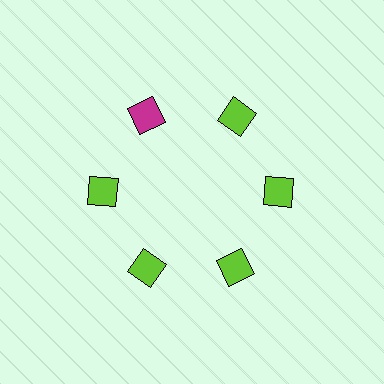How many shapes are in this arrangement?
There are 6 shapes arranged in a ring pattern.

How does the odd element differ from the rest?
It has a different color: magenta instead of lime.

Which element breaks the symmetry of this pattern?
The magenta diamond at roughly the 11 o'clock position breaks the symmetry. All other shapes are lime diamonds.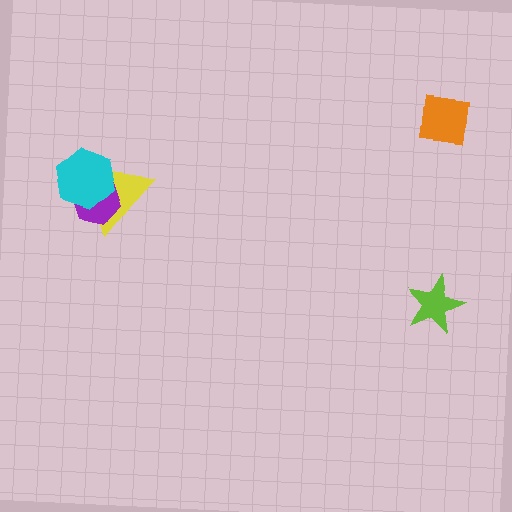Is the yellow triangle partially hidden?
Yes, it is partially covered by another shape.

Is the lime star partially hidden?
No, no other shape covers it.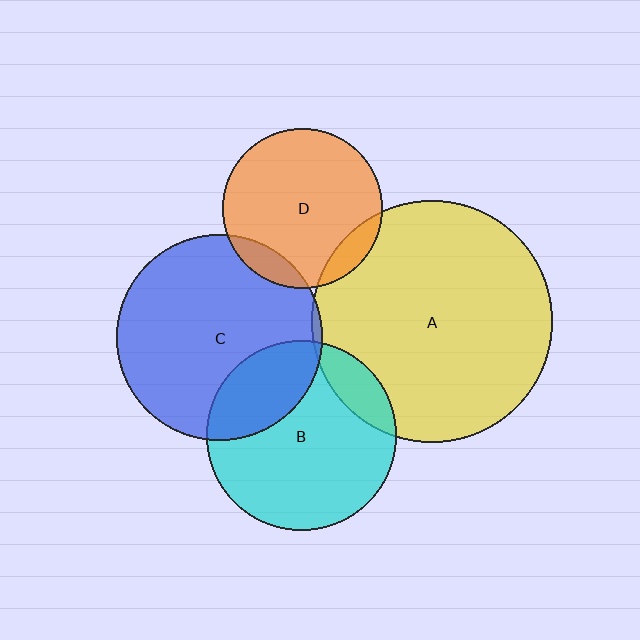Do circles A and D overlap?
Yes.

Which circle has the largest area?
Circle A (yellow).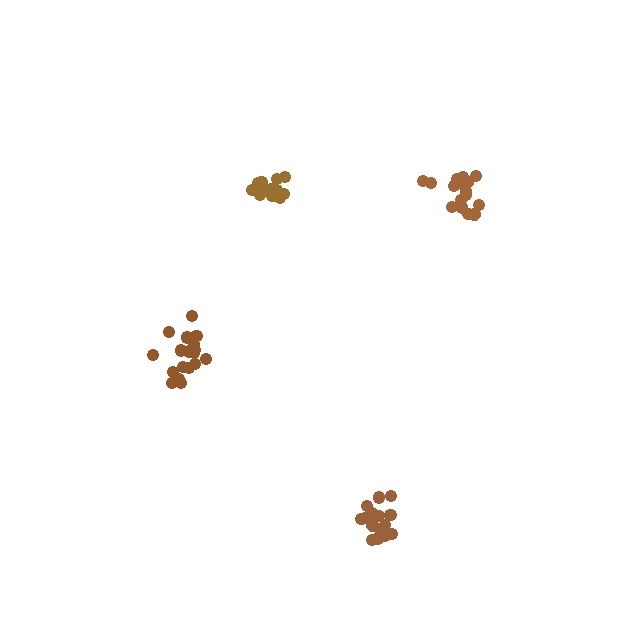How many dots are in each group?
Group 1: 16 dots, Group 2: 16 dots, Group 3: 14 dots, Group 4: 19 dots (65 total).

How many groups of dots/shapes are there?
There are 4 groups.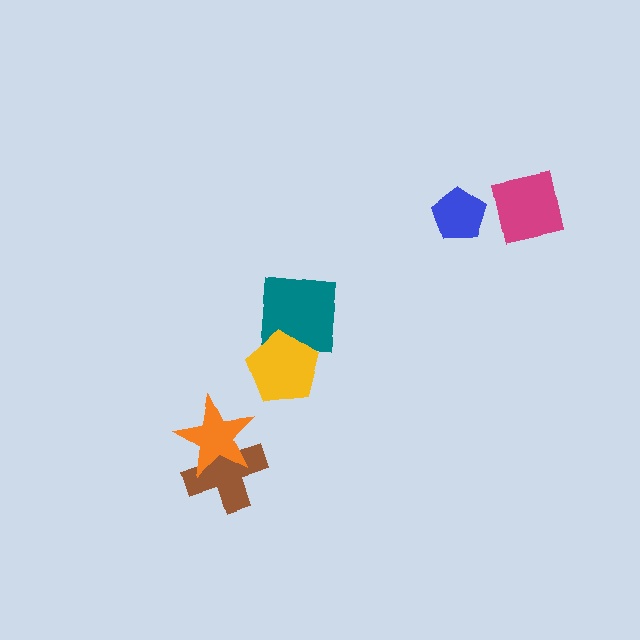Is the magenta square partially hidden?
No, no other shape covers it.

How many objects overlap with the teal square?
1 object overlaps with the teal square.